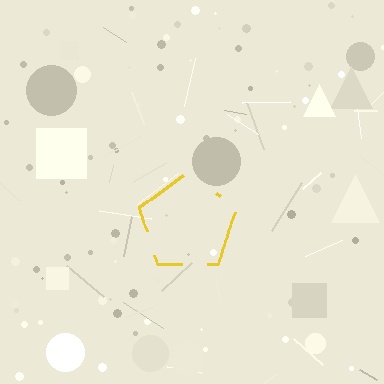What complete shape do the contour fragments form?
The contour fragments form a pentagon.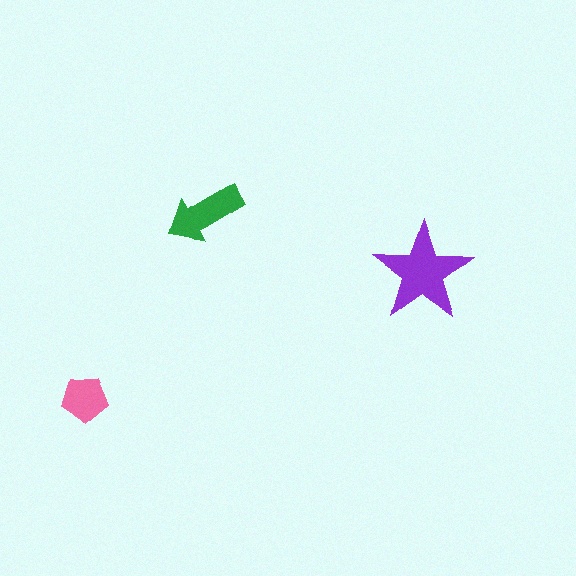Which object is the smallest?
The pink pentagon.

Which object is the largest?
The purple star.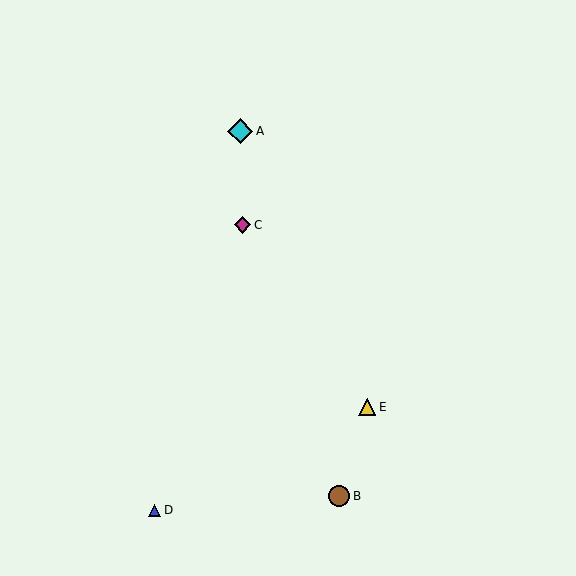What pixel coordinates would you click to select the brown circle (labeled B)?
Click at (339, 496) to select the brown circle B.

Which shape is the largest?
The cyan diamond (labeled A) is the largest.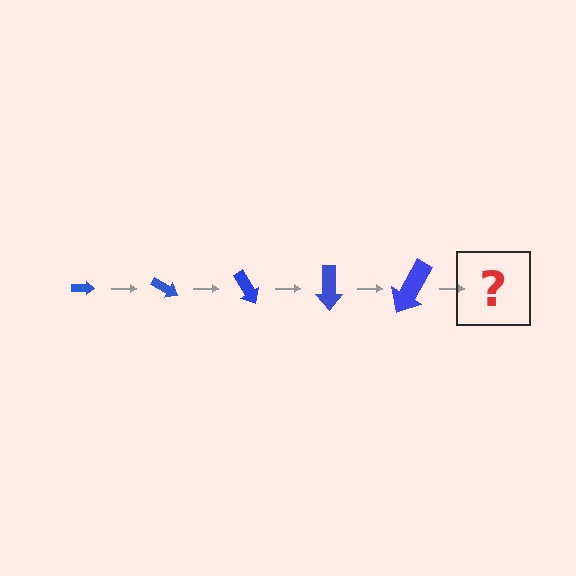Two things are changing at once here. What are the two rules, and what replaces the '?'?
The two rules are that the arrow grows larger each step and it rotates 30 degrees each step. The '?' should be an arrow, larger than the previous one and rotated 150 degrees from the start.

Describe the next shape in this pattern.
It should be an arrow, larger than the previous one and rotated 150 degrees from the start.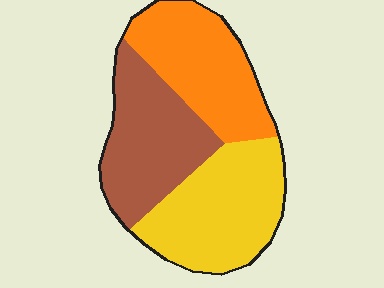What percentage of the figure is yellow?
Yellow takes up between a third and a half of the figure.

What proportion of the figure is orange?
Orange covers 32% of the figure.